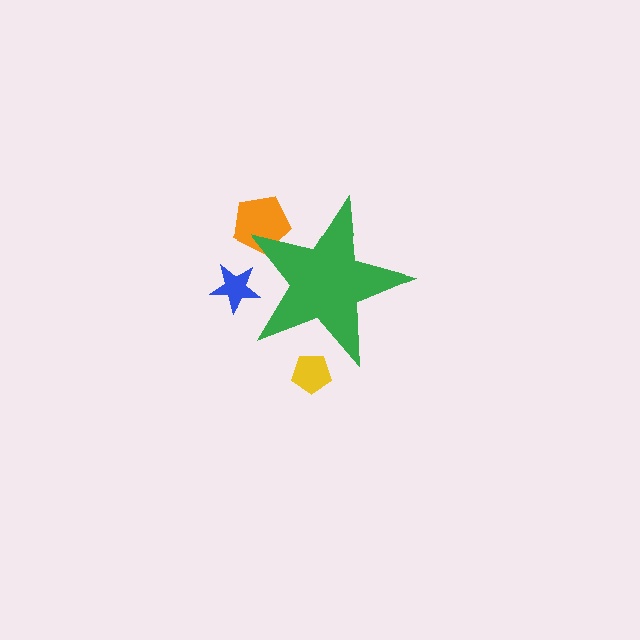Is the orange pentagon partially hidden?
Yes, the orange pentagon is partially hidden behind the green star.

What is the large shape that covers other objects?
A green star.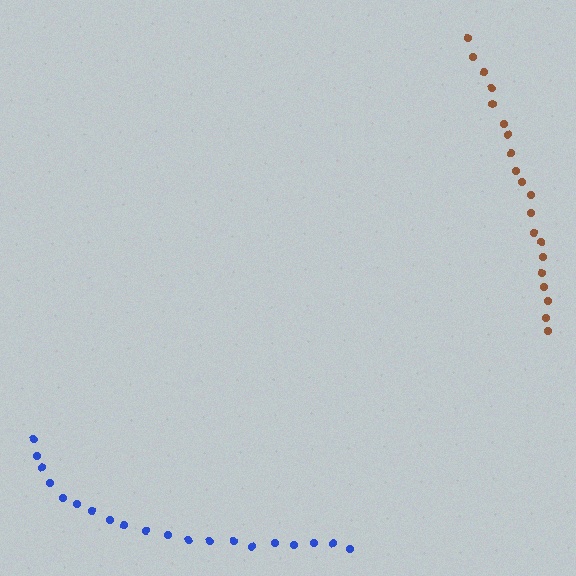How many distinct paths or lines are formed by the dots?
There are 2 distinct paths.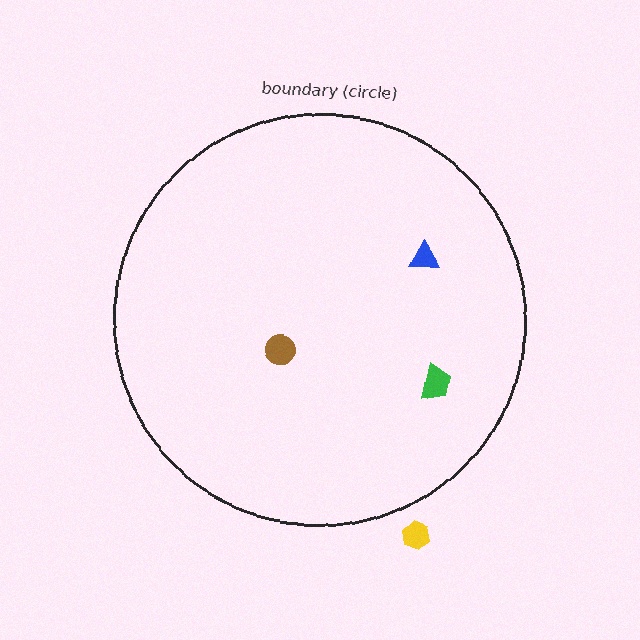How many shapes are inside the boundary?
3 inside, 1 outside.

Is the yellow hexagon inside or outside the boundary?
Outside.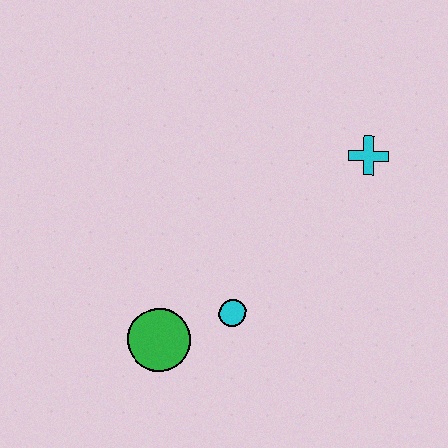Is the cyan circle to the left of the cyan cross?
Yes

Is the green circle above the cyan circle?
No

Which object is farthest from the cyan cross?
The green circle is farthest from the cyan cross.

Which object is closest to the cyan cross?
The cyan circle is closest to the cyan cross.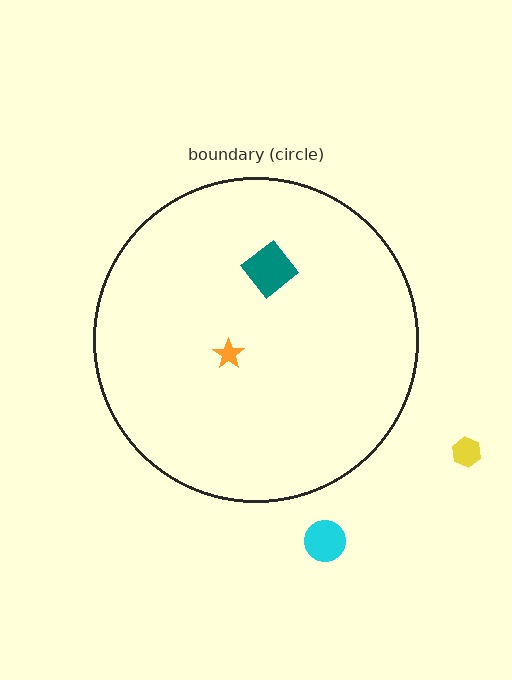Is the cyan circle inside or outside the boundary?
Outside.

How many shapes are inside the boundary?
2 inside, 2 outside.